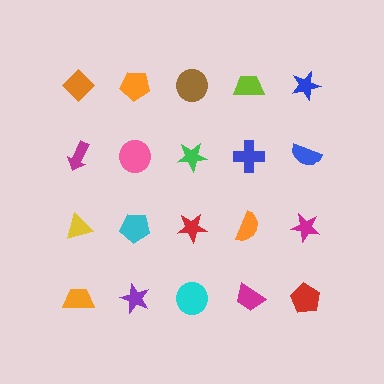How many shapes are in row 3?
5 shapes.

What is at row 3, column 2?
A cyan pentagon.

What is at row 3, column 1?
A yellow triangle.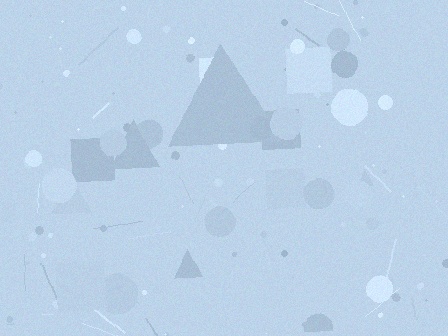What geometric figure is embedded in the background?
A triangle is embedded in the background.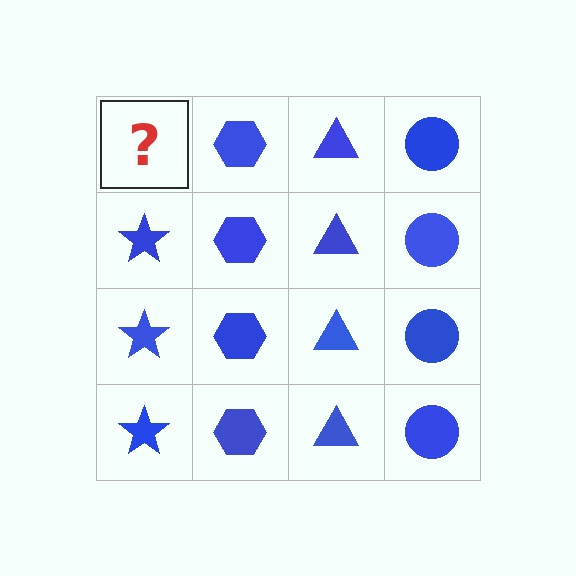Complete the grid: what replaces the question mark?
The question mark should be replaced with a blue star.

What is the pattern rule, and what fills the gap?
The rule is that each column has a consistent shape. The gap should be filled with a blue star.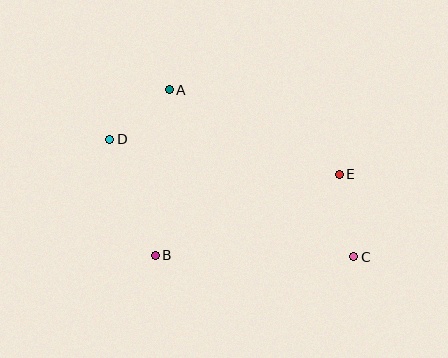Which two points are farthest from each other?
Points C and D are farthest from each other.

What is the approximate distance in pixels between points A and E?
The distance between A and E is approximately 190 pixels.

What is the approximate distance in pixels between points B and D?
The distance between B and D is approximately 124 pixels.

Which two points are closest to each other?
Points A and D are closest to each other.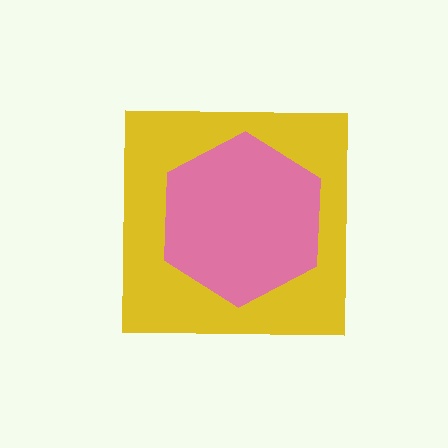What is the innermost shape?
The pink hexagon.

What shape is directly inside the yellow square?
The pink hexagon.